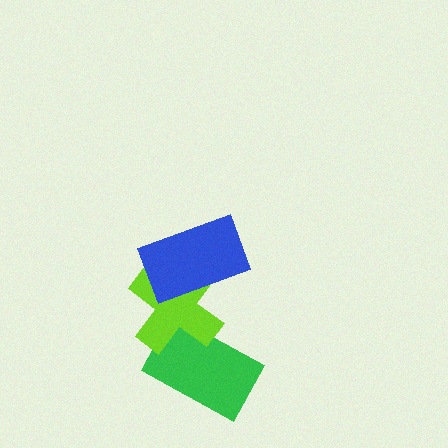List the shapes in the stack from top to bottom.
From top to bottom: the blue rectangle, the lime cross, the green rectangle.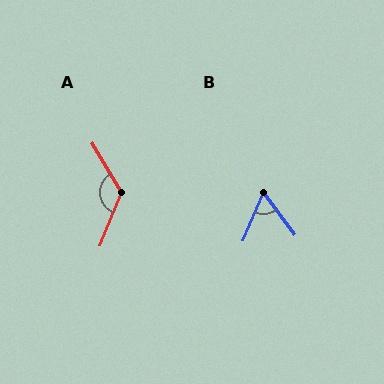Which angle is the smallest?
B, at approximately 60 degrees.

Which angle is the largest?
A, at approximately 127 degrees.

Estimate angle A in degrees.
Approximately 127 degrees.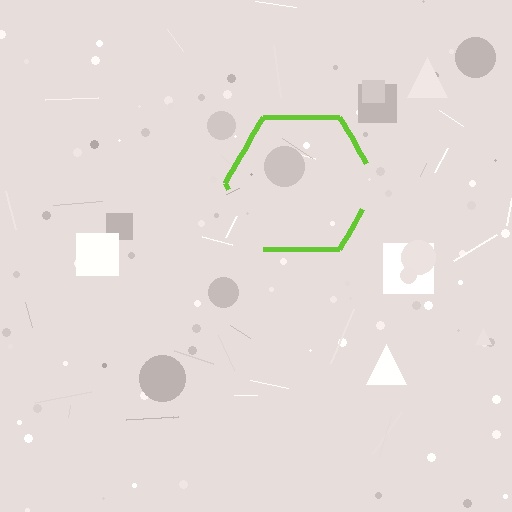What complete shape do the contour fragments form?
The contour fragments form a hexagon.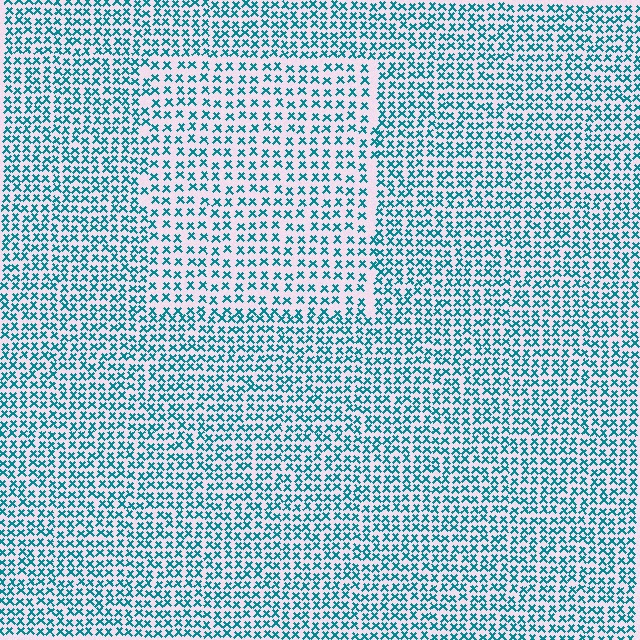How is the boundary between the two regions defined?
The boundary is defined by a change in element density (approximately 1.5x ratio). All elements are the same color, size, and shape.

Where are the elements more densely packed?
The elements are more densely packed outside the rectangle boundary.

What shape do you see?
I see a rectangle.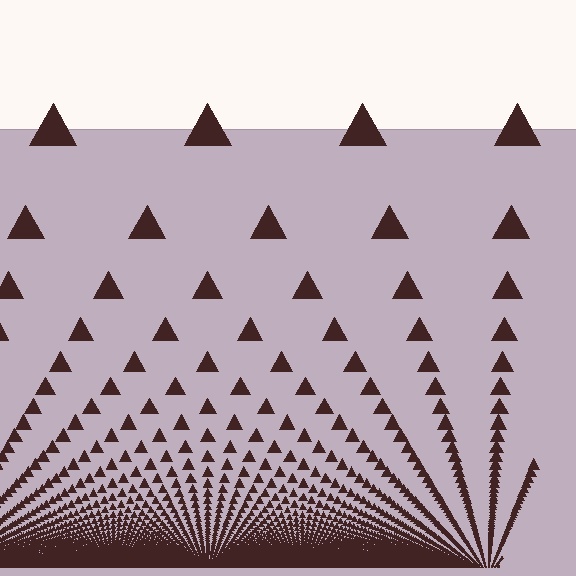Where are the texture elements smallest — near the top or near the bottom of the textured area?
Near the bottom.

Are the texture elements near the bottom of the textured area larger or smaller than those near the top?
Smaller. The gradient is inverted — elements near the bottom are smaller and denser.